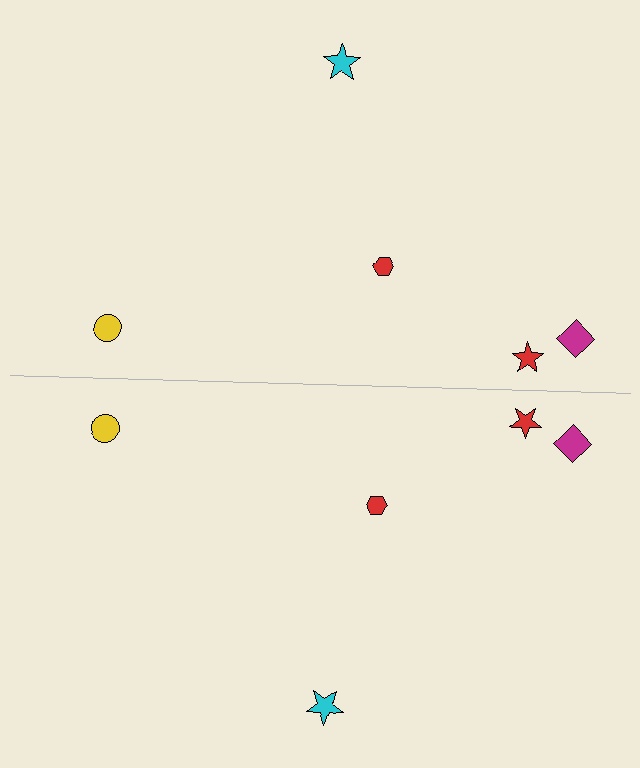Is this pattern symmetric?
Yes, this pattern has bilateral (reflection) symmetry.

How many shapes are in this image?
There are 10 shapes in this image.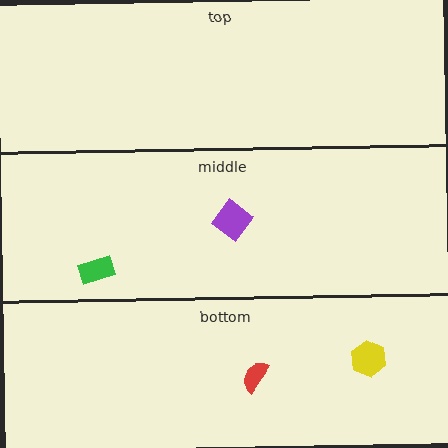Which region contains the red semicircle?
The bottom region.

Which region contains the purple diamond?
The middle region.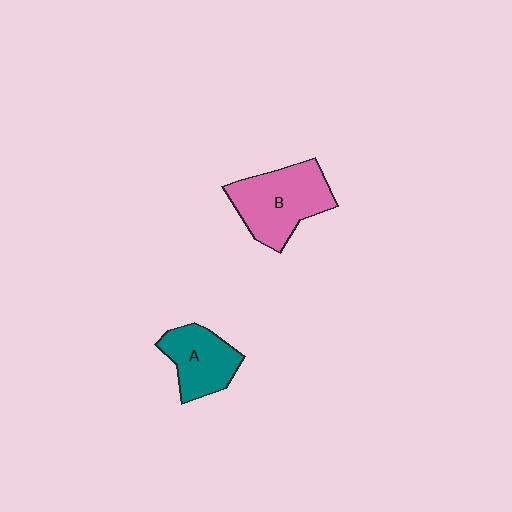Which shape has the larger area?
Shape B (pink).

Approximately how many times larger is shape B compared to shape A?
Approximately 1.4 times.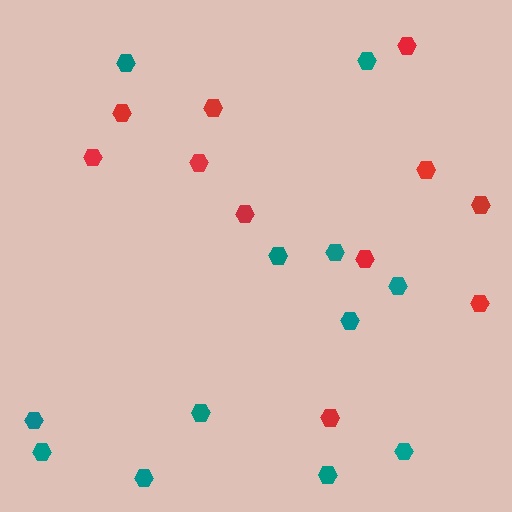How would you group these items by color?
There are 2 groups: one group of red hexagons (11) and one group of teal hexagons (12).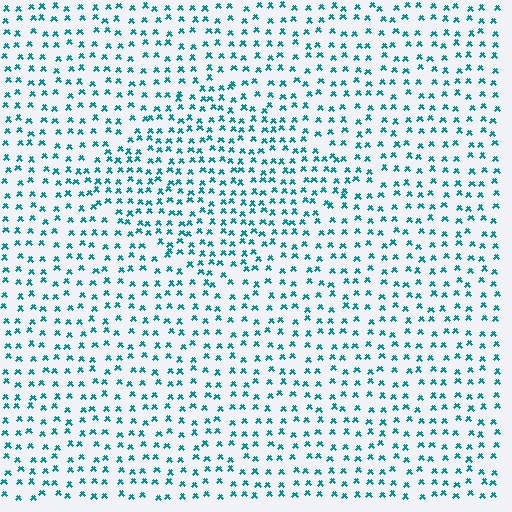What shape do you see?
I see a diamond.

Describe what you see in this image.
The image contains small teal elements arranged at two different densities. A diamond-shaped region is visible where the elements are more densely packed than the surrounding area.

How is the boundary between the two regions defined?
The boundary is defined by a change in element density (approximately 1.5x ratio). All elements are the same color, size, and shape.